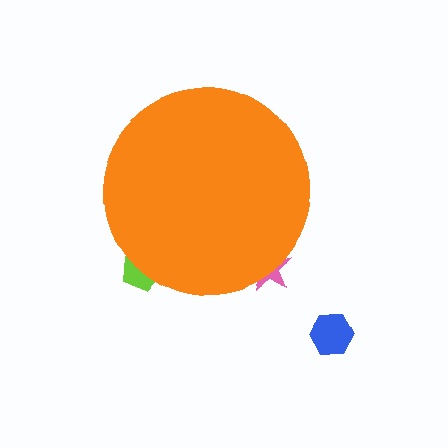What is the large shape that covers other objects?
An orange circle.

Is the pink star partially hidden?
Yes, the pink star is partially hidden behind the orange circle.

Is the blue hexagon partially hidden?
No, the blue hexagon is fully visible.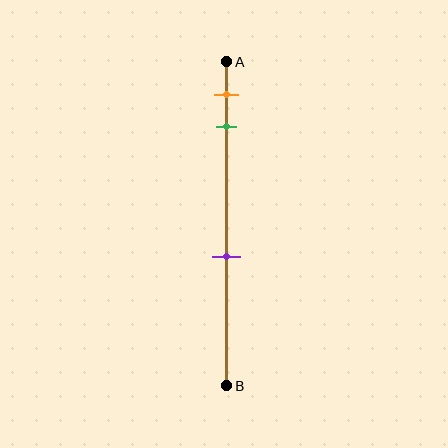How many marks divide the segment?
There are 3 marks dividing the segment.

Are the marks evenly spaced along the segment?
No, the marks are not evenly spaced.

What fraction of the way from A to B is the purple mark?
The purple mark is approximately 60% (0.6) of the way from A to B.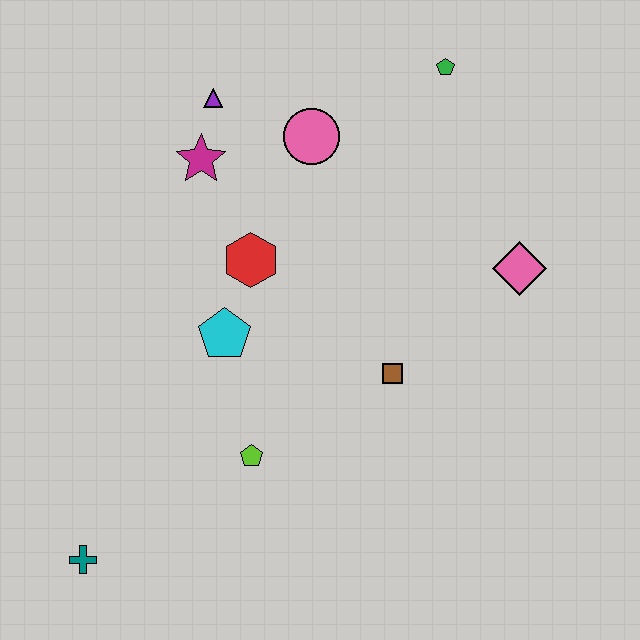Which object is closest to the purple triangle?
The magenta star is closest to the purple triangle.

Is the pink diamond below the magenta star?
Yes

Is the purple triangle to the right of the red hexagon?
No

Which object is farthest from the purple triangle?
The teal cross is farthest from the purple triangle.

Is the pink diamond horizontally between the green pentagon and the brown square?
No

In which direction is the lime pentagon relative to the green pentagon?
The lime pentagon is below the green pentagon.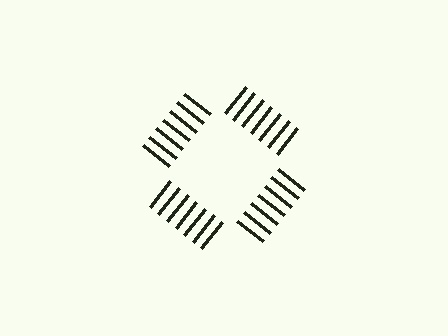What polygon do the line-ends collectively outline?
An illusory square — the line segments terminate on its edges but no continuous stroke is drawn.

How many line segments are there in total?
28 — 7 along each of the 4 edges.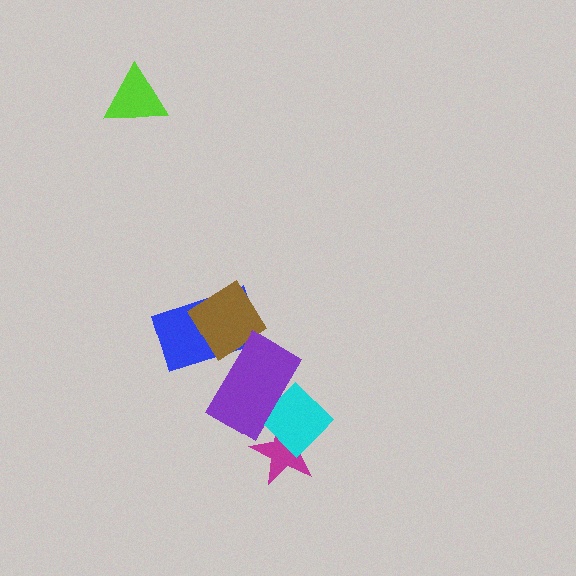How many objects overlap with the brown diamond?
2 objects overlap with the brown diamond.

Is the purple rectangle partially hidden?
No, no other shape covers it.